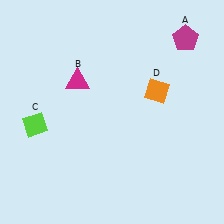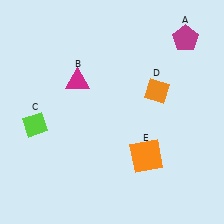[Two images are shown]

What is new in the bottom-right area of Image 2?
An orange square (E) was added in the bottom-right area of Image 2.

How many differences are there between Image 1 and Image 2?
There is 1 difference between the two images.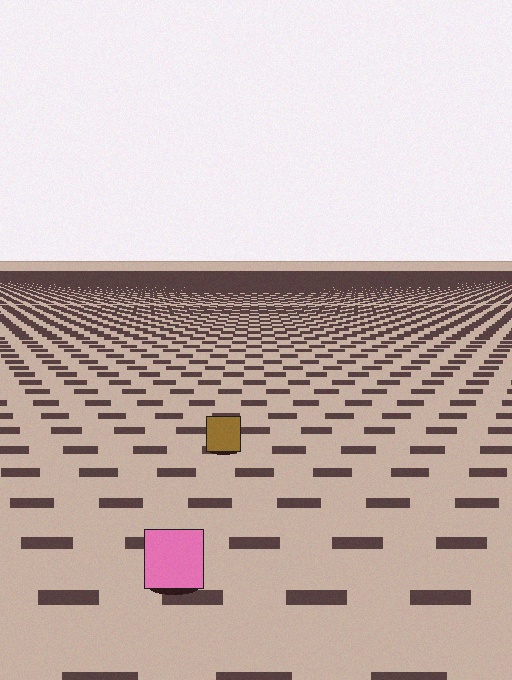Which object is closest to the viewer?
The pink square is closest. The texture marks near it are larger and more spread out.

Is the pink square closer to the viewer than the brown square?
Yes. The pink square is closer — you can tell from the texture gradient: the ground texture is coarser near it.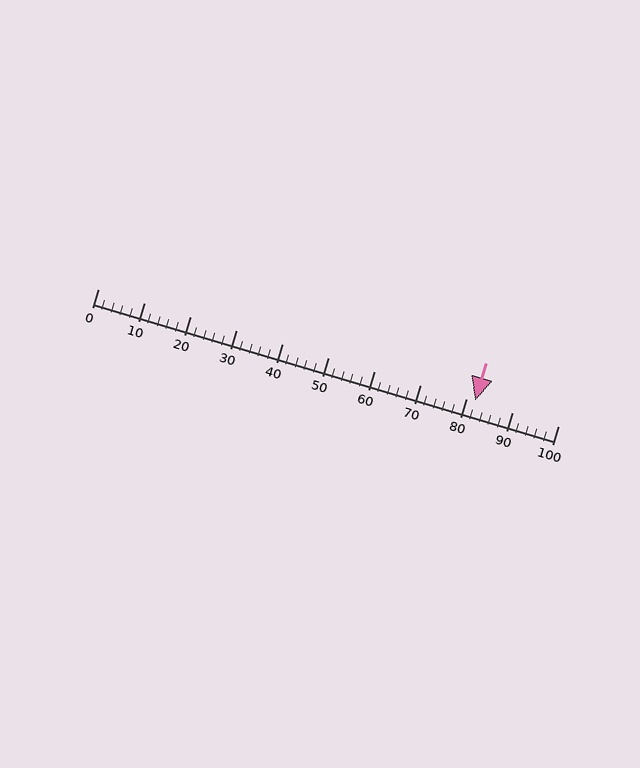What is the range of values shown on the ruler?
The ruler shows values from 0 to 100.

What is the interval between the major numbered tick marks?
The major tick marks are spaced 10 units apart.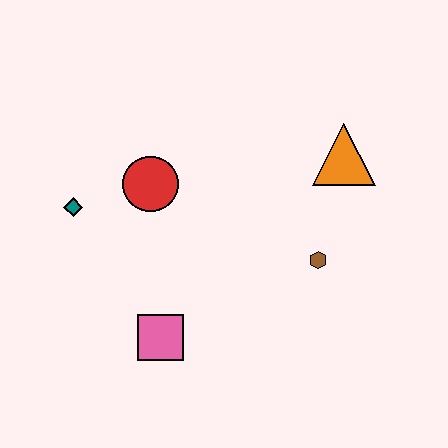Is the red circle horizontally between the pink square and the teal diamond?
Yes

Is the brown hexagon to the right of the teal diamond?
Yes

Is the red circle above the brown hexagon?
Yes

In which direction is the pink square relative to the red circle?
The pink square is below the red circle.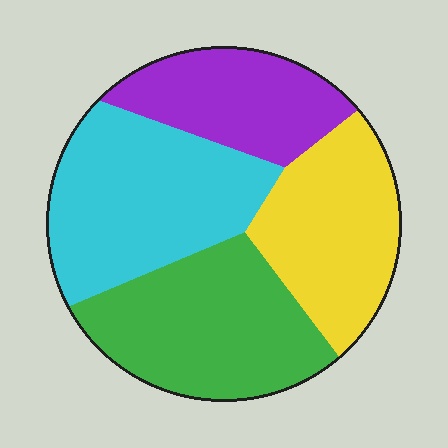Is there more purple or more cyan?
Cyan.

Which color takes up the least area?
Purple, at roughly 20%.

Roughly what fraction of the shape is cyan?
Cyan covers about 30% of the shape.